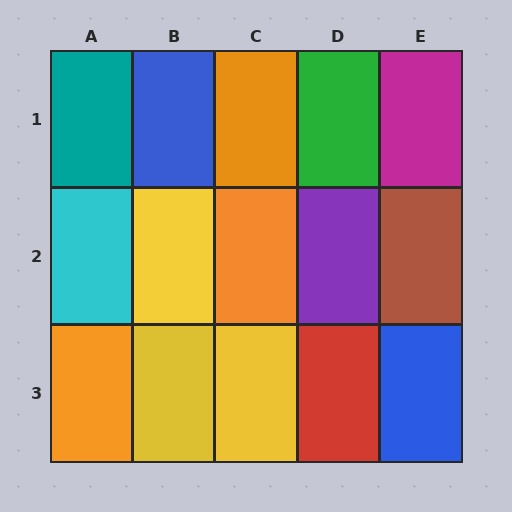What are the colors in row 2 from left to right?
Cyan, yellow, orange, purple, brown.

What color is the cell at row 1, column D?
Green.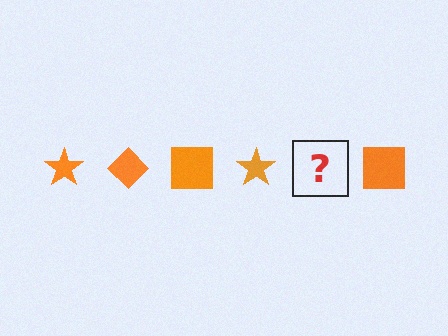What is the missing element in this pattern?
The missing element is an orange diamond.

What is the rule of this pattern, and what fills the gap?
The rule is that the pattern cycles through star, diamond, square shapes in orange. The gap should be filled with an orange diamond.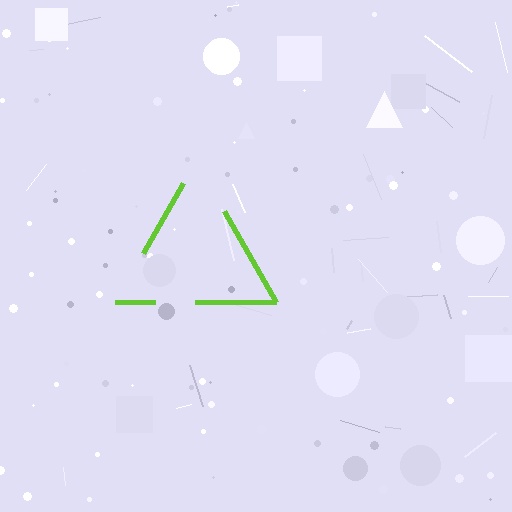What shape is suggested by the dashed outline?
The dashed outline suggests a triangle.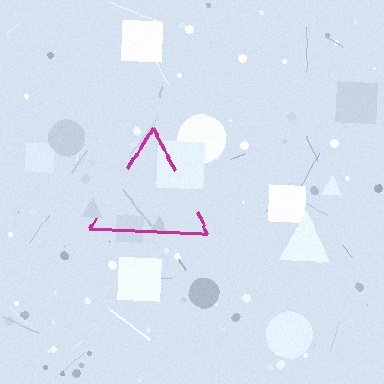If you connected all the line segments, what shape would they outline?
They would outline a triangle.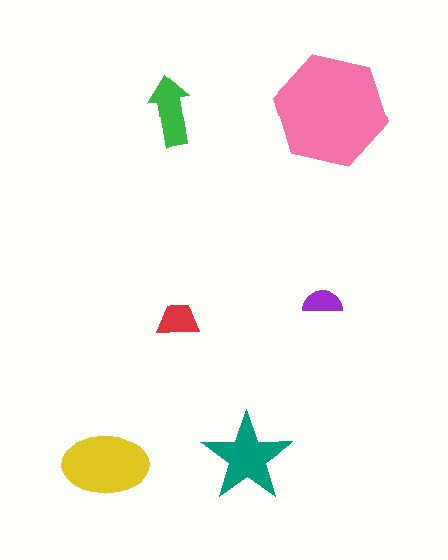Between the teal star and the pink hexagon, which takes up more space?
The pink hexagon.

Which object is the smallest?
The purple semicircle.